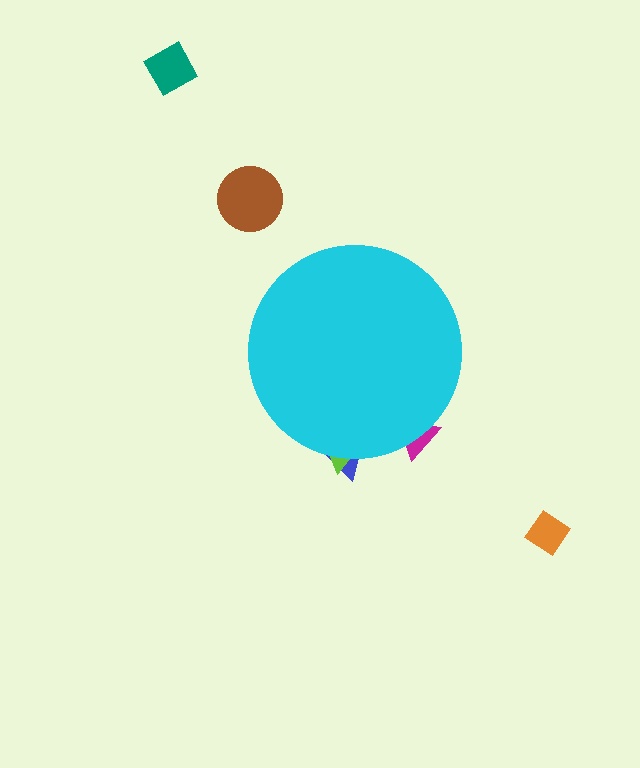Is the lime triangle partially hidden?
Yes, the lime triangle is partially hidden behind the cyan circle.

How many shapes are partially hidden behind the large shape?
3 shapes are partially hidden.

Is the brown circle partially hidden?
No, the brown circle is fully visible.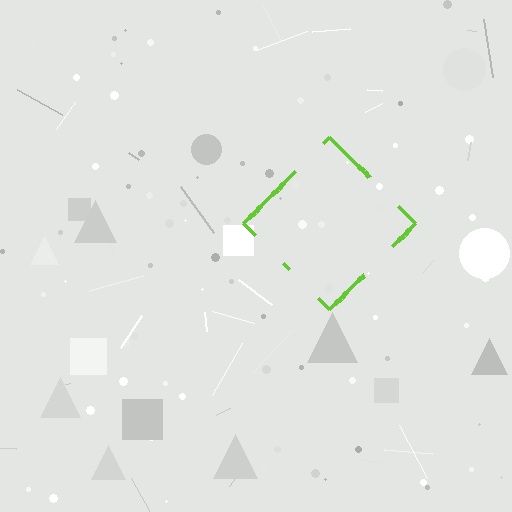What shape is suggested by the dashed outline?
The dashed outline suggests a diamond.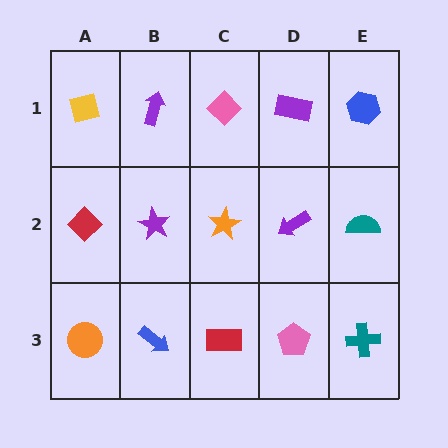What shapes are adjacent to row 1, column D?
A purple arrow (row 2, column D), a pink diamond (row 1, column C), a blue hexagon (row 1, column E).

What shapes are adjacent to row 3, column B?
A purple star (row 2, column B), an orange circle (row 3, column A), a red rectangle (row 3, column C).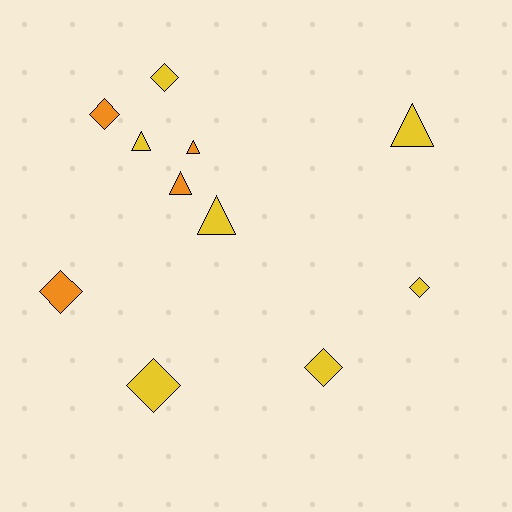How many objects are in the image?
There are 11 objects.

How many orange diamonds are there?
There are 2 orange diamonds.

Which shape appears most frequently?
Diamond, with 6 objects.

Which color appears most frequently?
Yellow, with 7 objects.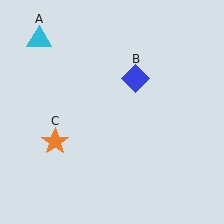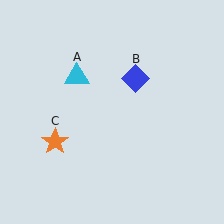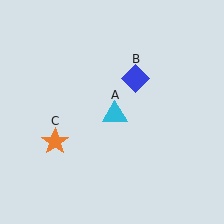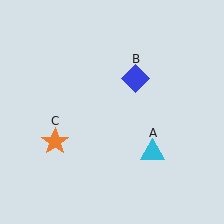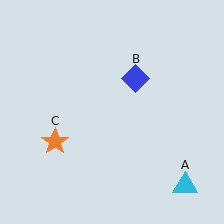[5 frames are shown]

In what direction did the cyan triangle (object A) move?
The cyan triangle (object A) moved down and to the right.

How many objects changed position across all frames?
1 object changed position: cyan triangle (object A).